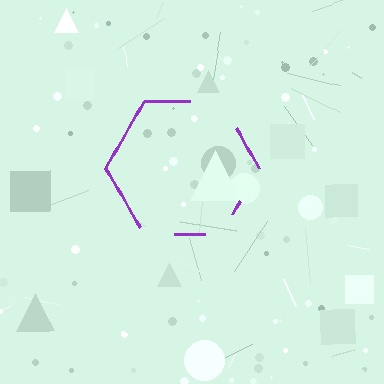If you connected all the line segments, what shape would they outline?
They would outline a hexagon.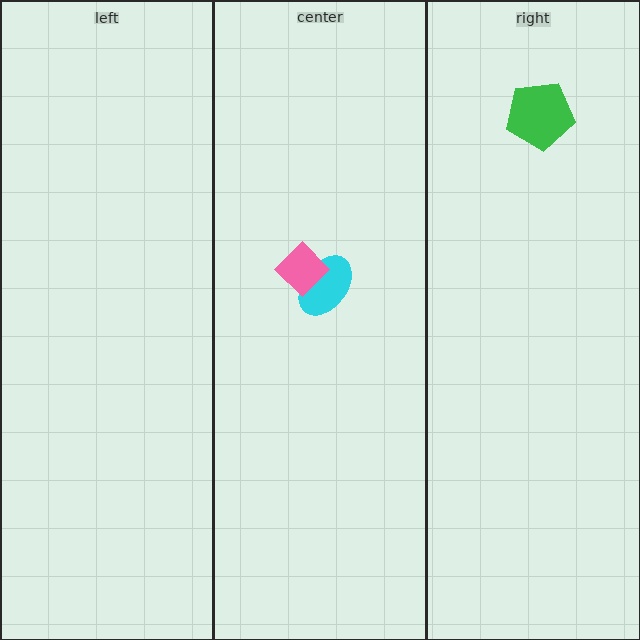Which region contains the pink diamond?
The center region.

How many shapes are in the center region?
2.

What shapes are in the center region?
The cyan ellipse, the pink diamond.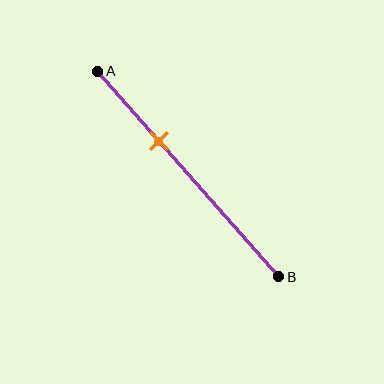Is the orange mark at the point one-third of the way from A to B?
Yes, the mark is approximately at the one-third point.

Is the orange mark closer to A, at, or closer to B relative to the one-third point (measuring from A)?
The orange mark is approximately at the one-third point of segment AB.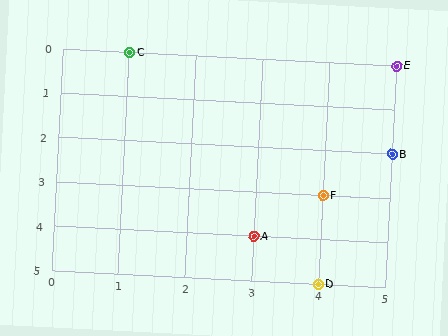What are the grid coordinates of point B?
Point B is at grid coordinates (5, 2).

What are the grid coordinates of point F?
Point F is at grid coordinates (4, 3).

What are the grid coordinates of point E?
Point E is at grid coordinates (5, 0).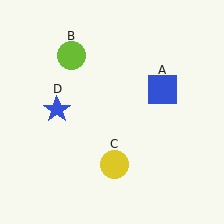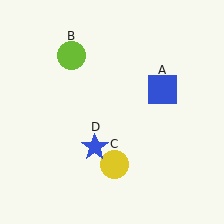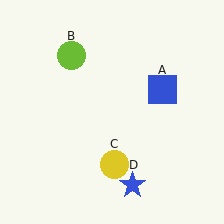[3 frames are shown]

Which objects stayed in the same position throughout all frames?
Blue square (object A) and lime circle (object B) and yellow circle (object C) remained stationary.